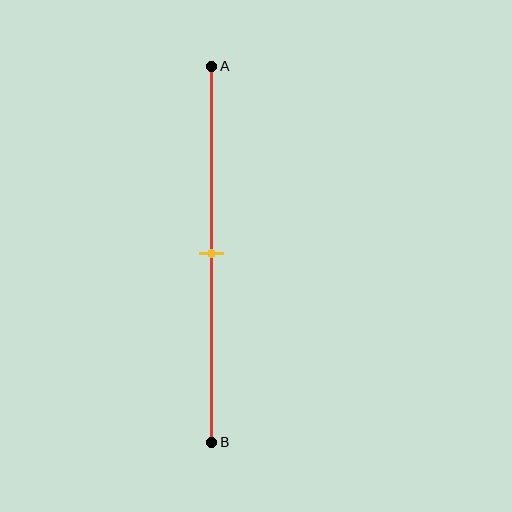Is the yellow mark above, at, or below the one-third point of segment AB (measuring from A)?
The yellow mark is below the one-third point of segment AB.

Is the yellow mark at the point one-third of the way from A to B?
No, the mark is at about 50% from A, not at the 33% one-third point.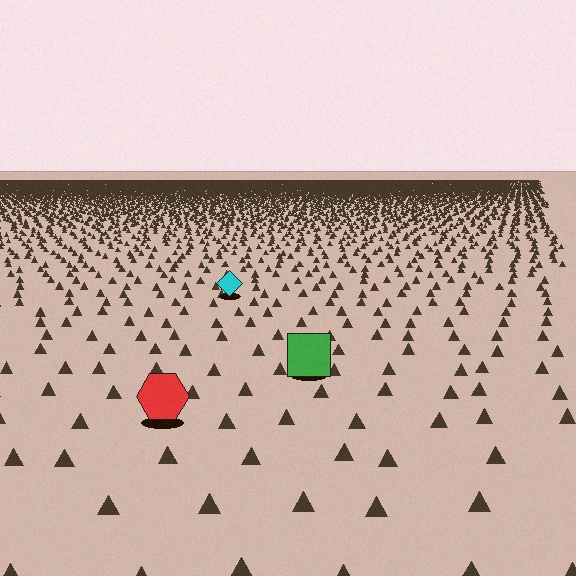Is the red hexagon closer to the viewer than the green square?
Yes. The red hexagon is closer — you can tell from the texture gradient: the ground texture is coarser near it.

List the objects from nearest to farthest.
From nearest to farthest: the red hexagon, the green square, the cyan diamond.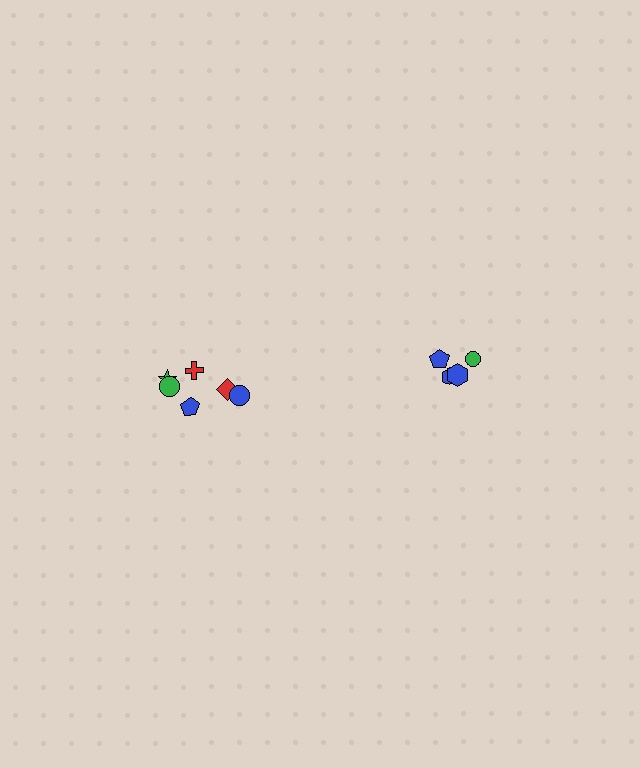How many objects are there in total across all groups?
There are 10 objects.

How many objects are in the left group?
There are 6 objects.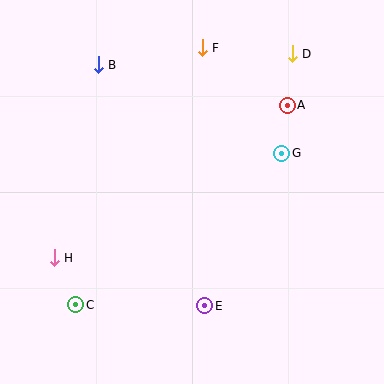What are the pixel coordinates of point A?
Point A is at (287, 105).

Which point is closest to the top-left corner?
Point B is closest to the top-left corner.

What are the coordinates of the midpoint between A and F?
The midpoint between A and F is at (245, 77).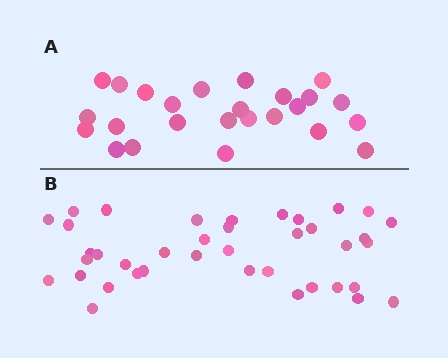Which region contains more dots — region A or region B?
Region B (the bottom region) has more dots.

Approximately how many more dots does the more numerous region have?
Region B has approximately 15 more dots than region A.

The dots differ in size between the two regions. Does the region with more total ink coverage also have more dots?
No. Region A has more total ink coverage because its dots are larger, but region B actually contains more individual dots. Total area can be misleading — the number of items is what matters here.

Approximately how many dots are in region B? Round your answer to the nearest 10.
About 40 dots. (The exact count is 39, which rounds to 40.)